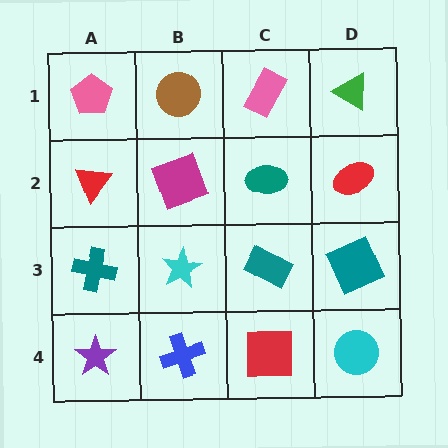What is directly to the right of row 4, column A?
A blue cross.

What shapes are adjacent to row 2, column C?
A pink rectangle (row 1, column C), a teal rectangle (row 3, column C), a magenta square (row 2, column B), a red ellipse (row 2, column D).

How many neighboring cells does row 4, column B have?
3.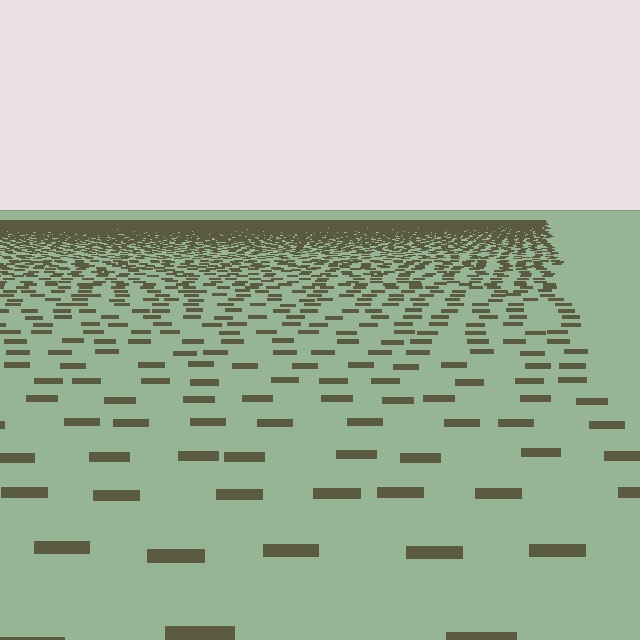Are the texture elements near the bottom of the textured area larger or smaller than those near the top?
Larger. Near the bottom, elements are closer to the viewer and appear at a bigger on-screen size.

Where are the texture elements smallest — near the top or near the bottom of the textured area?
Near the top.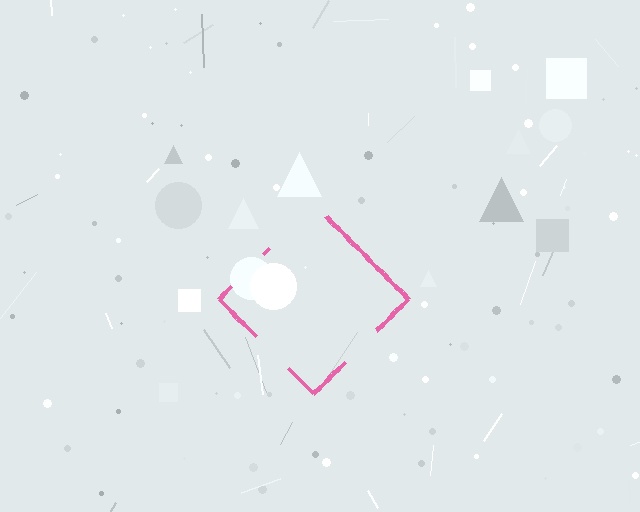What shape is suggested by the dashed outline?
The dashed outline suggests a diamond.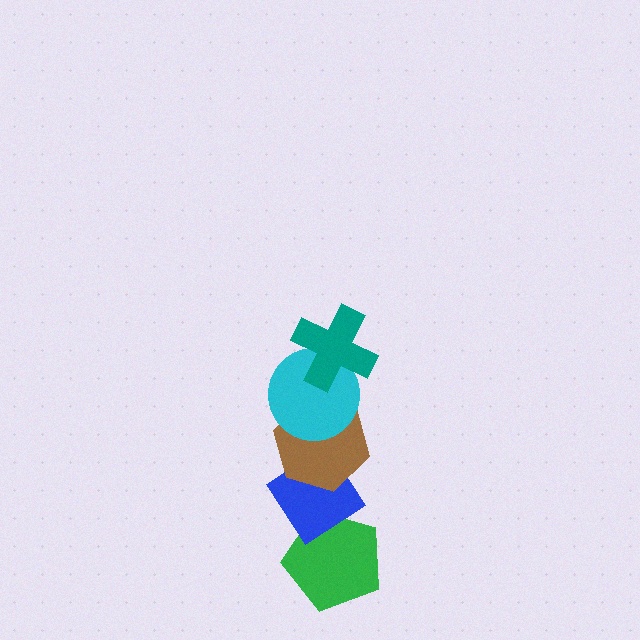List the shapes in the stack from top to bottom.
From top to bottom: the teal cross, the cyan circle, the brown hexagon, the blue diamond, the green pentagon.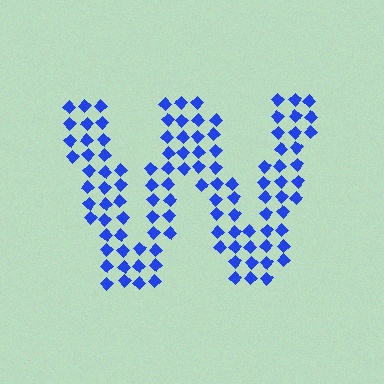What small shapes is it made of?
It is made of small diamonds.